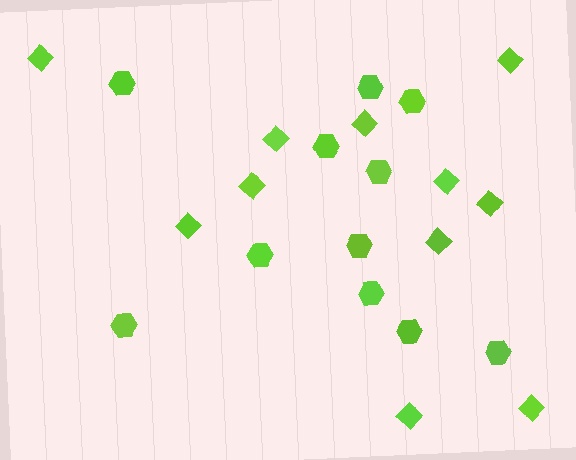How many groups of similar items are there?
There are 2 groups: one group of hexagons (11) and one group of diamonds (11).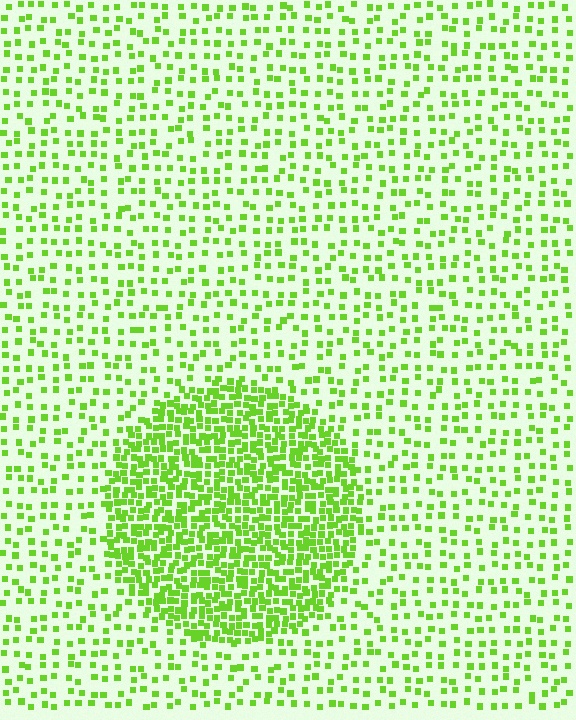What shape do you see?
I see a circle.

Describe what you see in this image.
The image contains small lime elements arranged at two different densities. A circle-shaped region is visible where the elements are more densely packed than the surrounding area.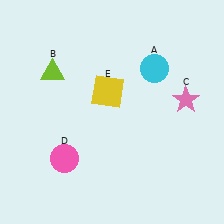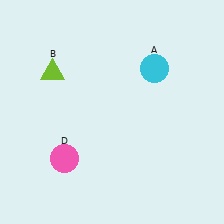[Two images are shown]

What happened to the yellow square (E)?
The yellow square (E) was removed in Image 2. It was in the top-left area of Image 1.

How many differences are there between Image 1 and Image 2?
There are 2 differences between the two images.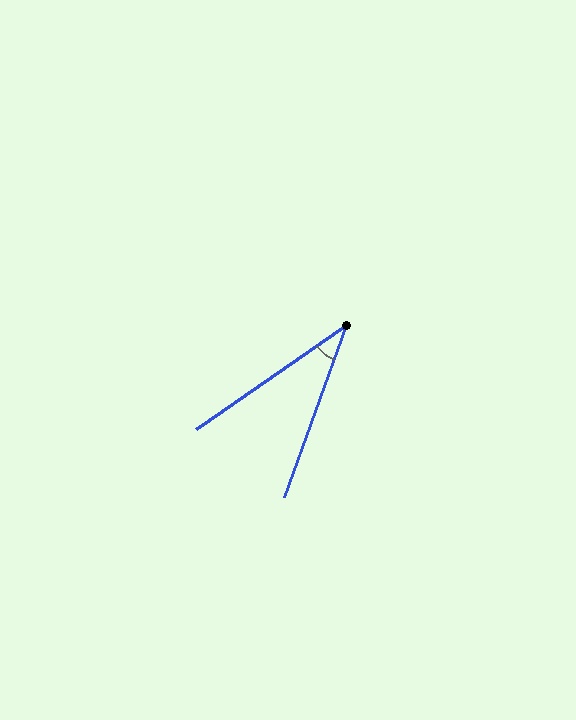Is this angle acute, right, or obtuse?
It is acute.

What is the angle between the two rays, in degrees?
Approximately 35 degrees.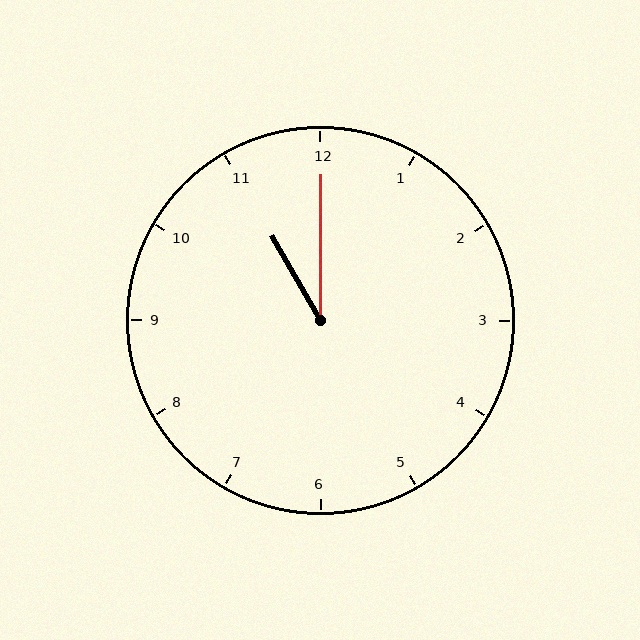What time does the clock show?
11:00.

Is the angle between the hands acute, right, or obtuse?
It is acute.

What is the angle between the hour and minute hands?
Approximately 30 degrees.